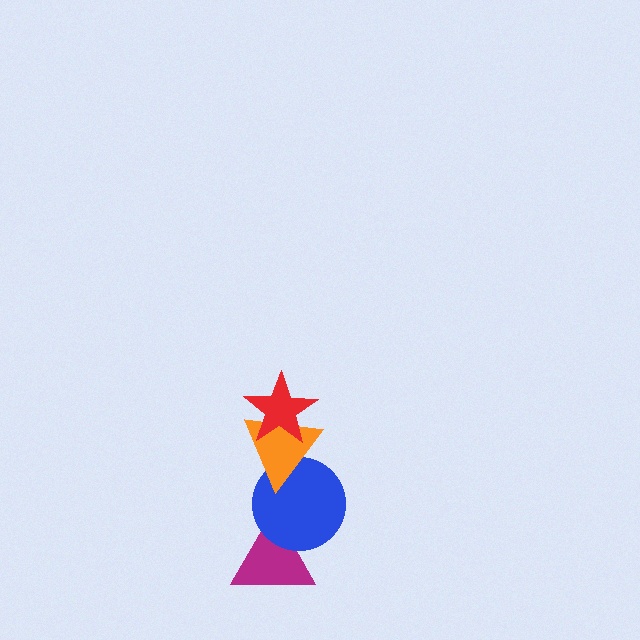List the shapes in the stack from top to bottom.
From top to bottom: the red star, the orange triangle, the blue circle, the magenta triangle.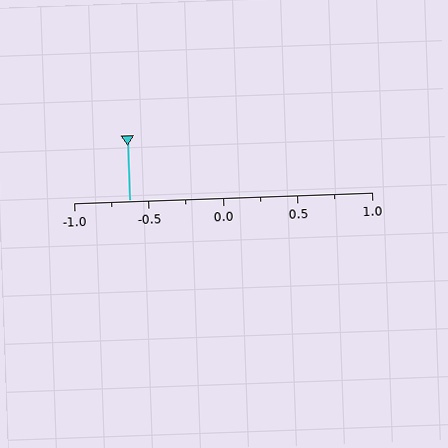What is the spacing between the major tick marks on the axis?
The major ticks are spaced 0.5 apart.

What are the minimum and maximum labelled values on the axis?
The axis runs from -1.0 to 1.0.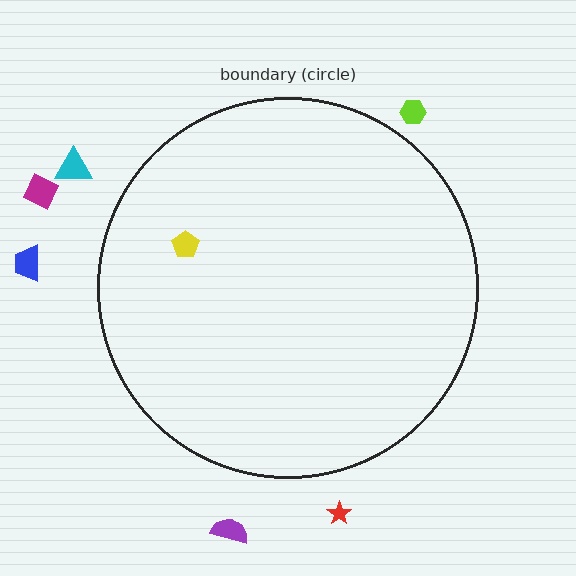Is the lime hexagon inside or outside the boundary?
Outside.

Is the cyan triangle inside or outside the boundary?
Outside.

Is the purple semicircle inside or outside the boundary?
Outside.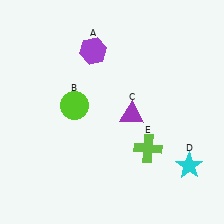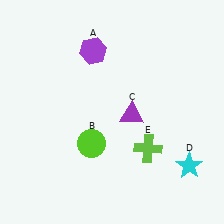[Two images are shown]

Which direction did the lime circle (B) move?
The lime circle (B) moved down.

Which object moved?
The lime circle (B) moved down.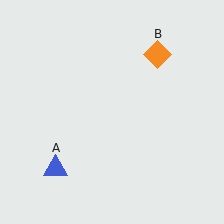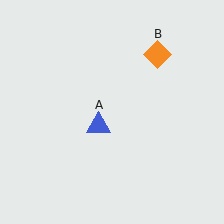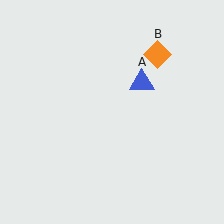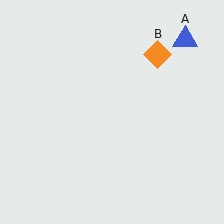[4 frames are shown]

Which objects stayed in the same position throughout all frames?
Orange diamond (object B) remained stationary.